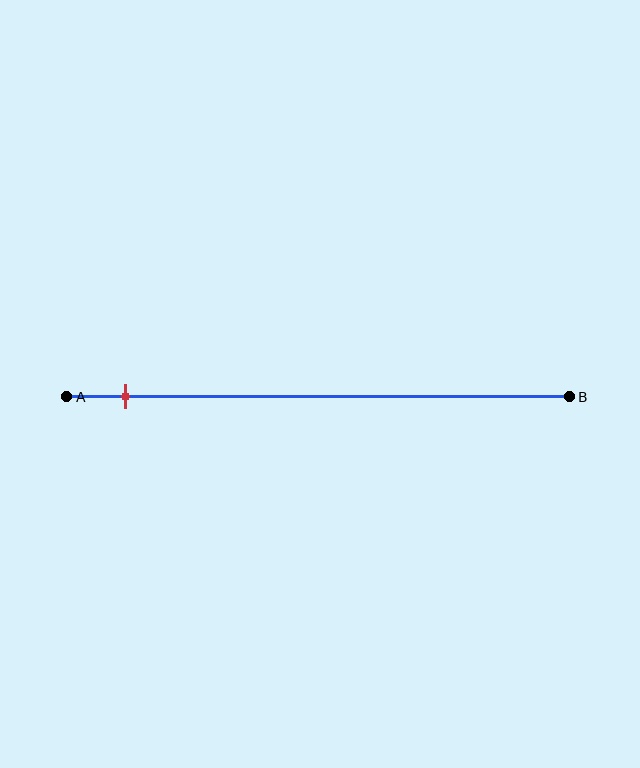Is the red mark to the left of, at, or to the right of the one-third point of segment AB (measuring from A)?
The red mark is to the left of the one-third point of segment AB.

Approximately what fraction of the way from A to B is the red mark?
The red mark is approximately 10% of the way from A to B.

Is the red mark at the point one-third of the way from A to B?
No, the mark is at about 10% from A, not at the 33% one-third point.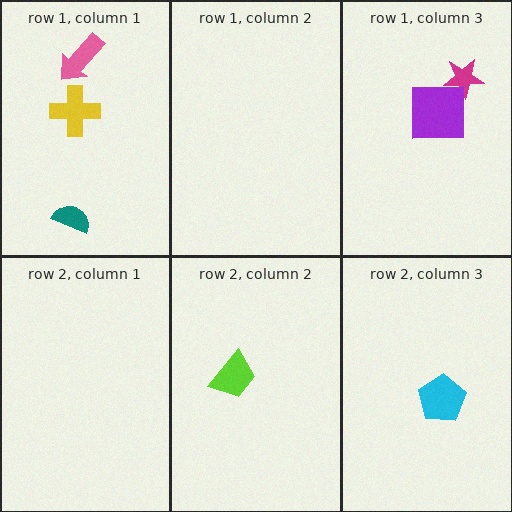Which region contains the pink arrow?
The row 1, column 1 region.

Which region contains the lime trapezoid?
The row 2, column 2 region.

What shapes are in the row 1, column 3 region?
The magenta star, the purple square.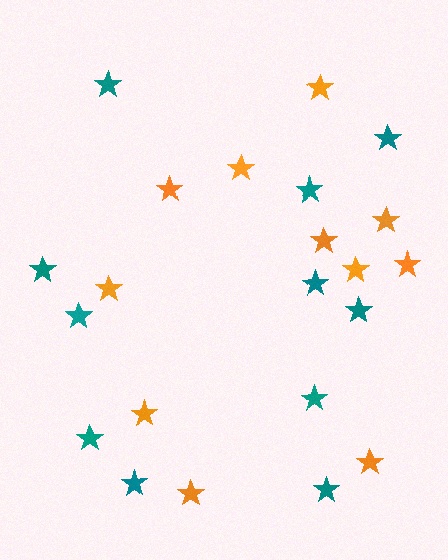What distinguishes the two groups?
There are 2 groups: one group of orange stars (11) and one group of teal stars (11).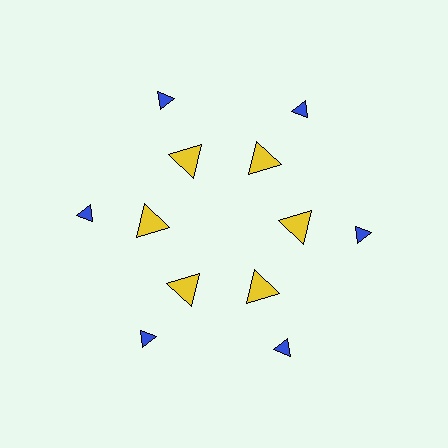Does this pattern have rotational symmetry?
Yes, this pattern has 6-fold rotational symmetry. It looks the same after rotating 60 degrees around the center.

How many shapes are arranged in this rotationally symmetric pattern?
There are 12 shapes, arranged in 6 groups of 2.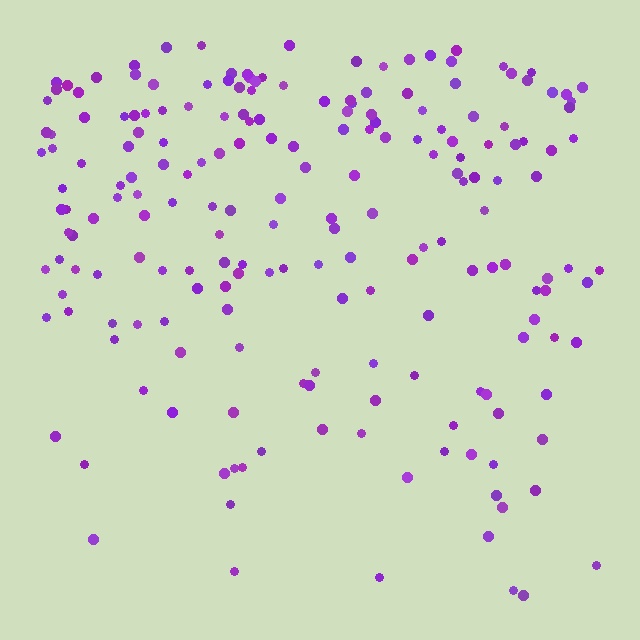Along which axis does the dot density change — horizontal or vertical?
Vertical.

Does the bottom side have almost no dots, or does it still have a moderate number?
Still a moderate number, just noticeably fewer than the top.